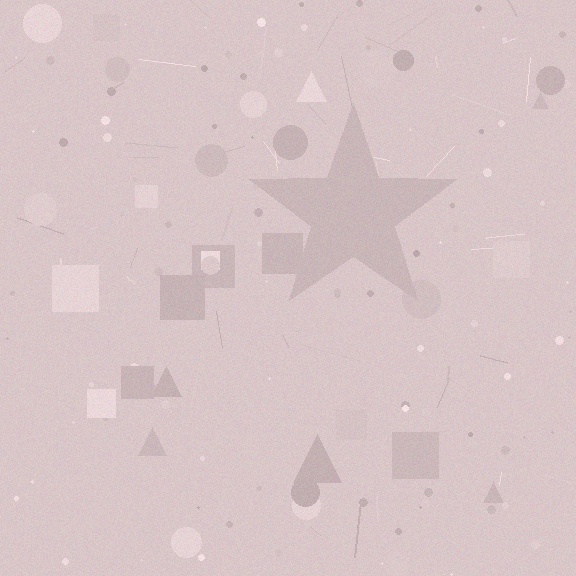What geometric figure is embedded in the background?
A star is embedded in the background.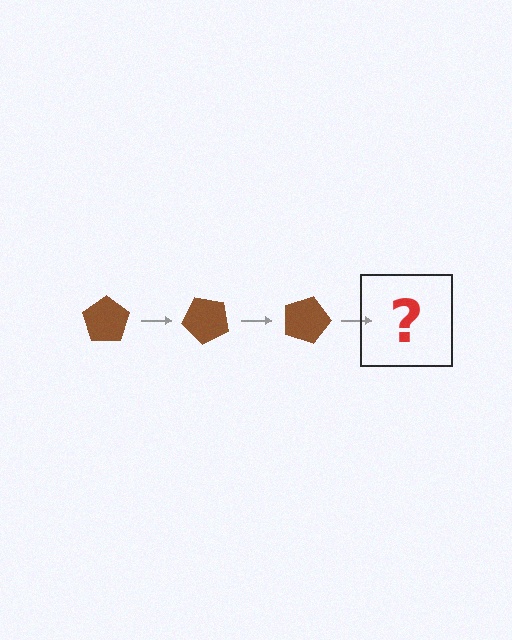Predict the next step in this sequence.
The next step is a brown pentagon rotated 135 degrees.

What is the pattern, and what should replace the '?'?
The pattern is that the pentagon rotates 45 degrees each step. The '?' should be a brown pentagon rotated 135 degrees.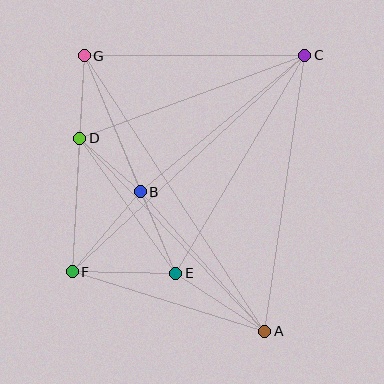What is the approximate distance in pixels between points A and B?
The distance between A and B is approximately 187 pixels.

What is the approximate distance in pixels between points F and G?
The distance between F and G is approximately 216 pixels.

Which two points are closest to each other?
Points B and D are closest to each other.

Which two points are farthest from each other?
Points A and G are farthest from each other.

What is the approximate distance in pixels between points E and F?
The distance between E and F is approximately 104 pixels.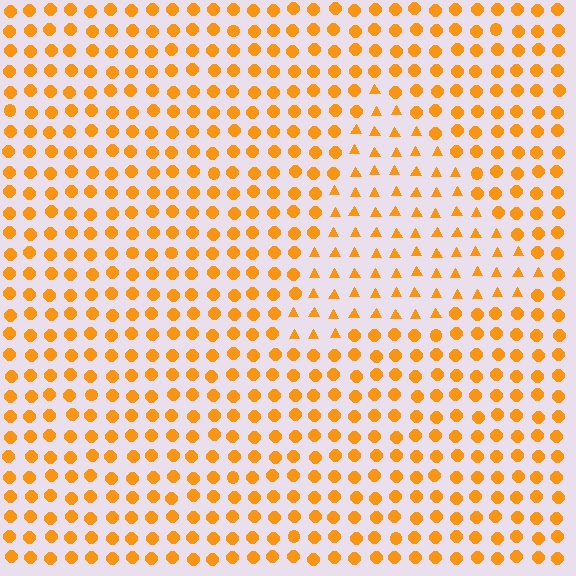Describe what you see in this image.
The image is filled with small orange elements arranged in a uniform grid. A triangle-shaped region contains triangles, while the surrounding area contains circles. The boundary is defined purely by the change in element shape.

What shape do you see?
I see a triangle.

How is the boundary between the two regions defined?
The boundary is defined by a change in element shape: triangles inside vs. circles outside. All elements share the same color and spacing.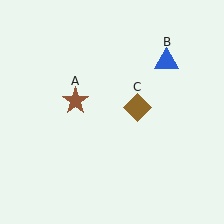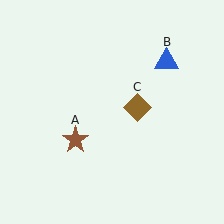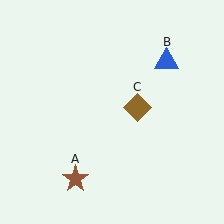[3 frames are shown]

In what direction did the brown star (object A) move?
The brown star (object A) moved down.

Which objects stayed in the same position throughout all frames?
Blue triangle (object B) and brown diamond (object C) remained stationary.